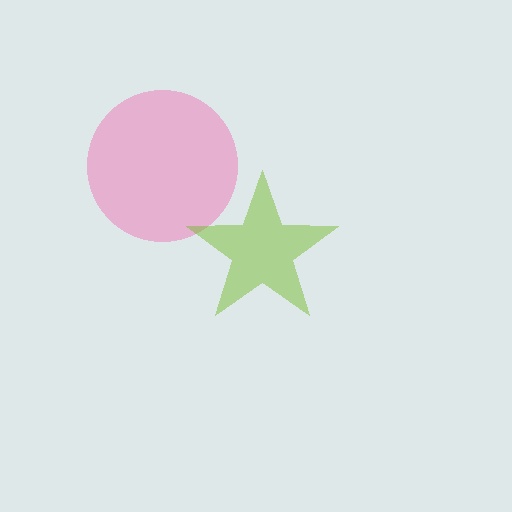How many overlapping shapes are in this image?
There are 2 overlapping shapes in the image.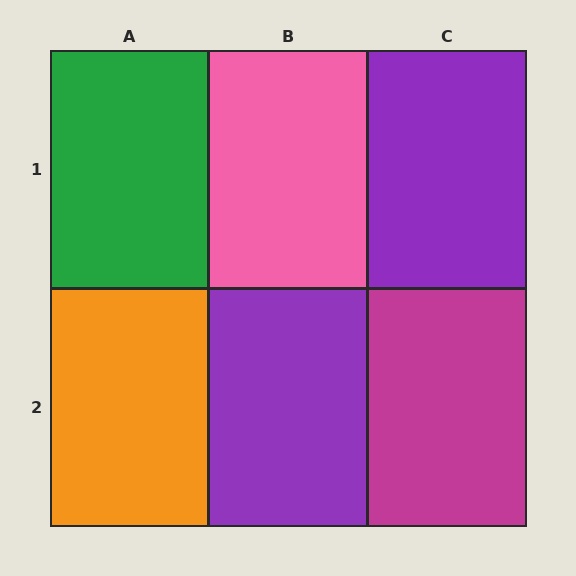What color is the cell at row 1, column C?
Purple.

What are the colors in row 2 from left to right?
Orange, purple, magenta.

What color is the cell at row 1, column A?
Green.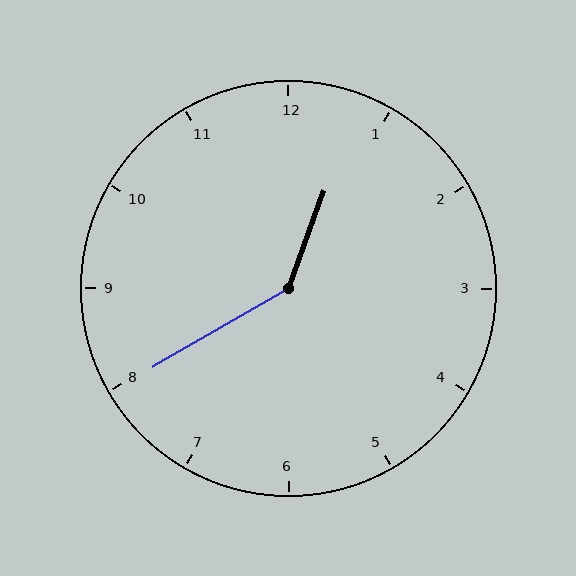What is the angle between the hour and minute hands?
Approximately 140 degrees.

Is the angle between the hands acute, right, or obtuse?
It is obtuse.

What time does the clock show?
12:40.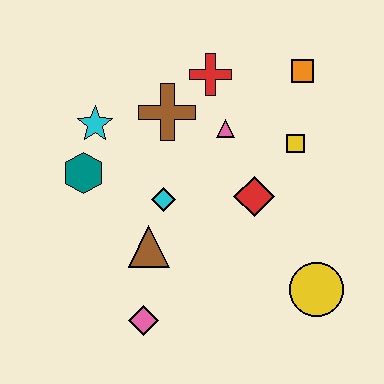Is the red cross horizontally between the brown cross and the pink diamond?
No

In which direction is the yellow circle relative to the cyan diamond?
The yellow circle is to the right of the cyan diamond.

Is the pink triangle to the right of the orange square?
No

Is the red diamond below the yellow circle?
No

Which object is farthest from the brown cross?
The yellow circle is farthest from the brown cross.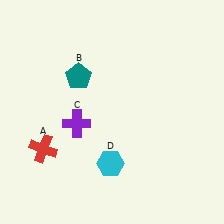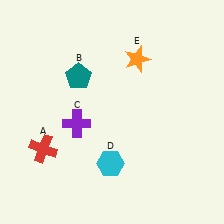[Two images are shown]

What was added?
An orange star (E) was added in Image 2.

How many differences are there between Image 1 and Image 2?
There is 1 difference between the two images.